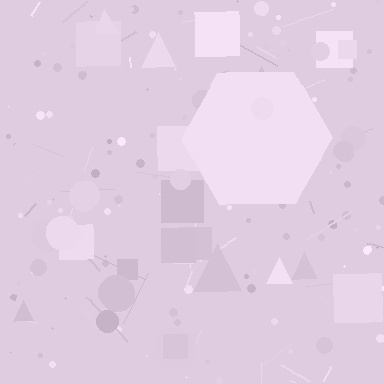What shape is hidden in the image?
A hexagon is hidden in the image.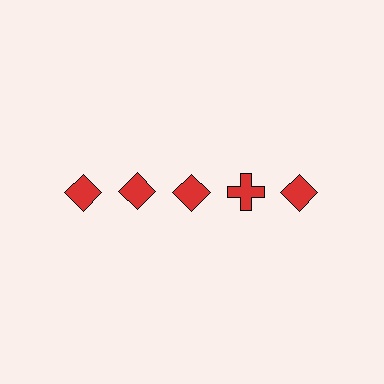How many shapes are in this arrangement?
There are 5 shapes arranged in a grid pattern.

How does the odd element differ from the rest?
It has a different shape: cross instead of diamond.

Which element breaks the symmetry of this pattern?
The red cross in the top row, second from right column breaks the symmetry. All other shapes are red diamonds.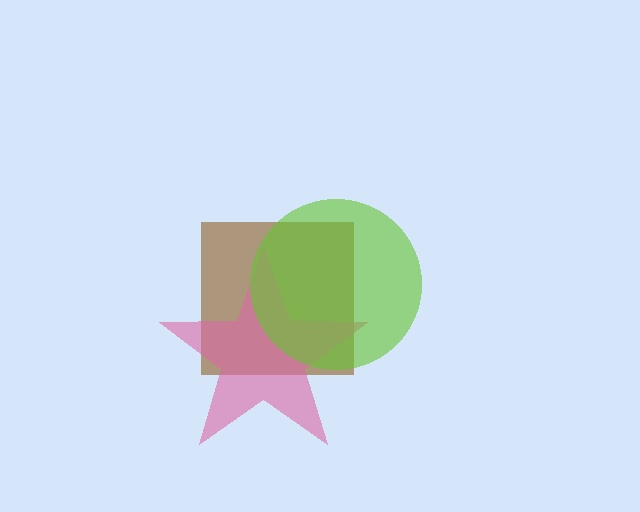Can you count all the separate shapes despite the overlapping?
Yes, there are 3 separate shapes.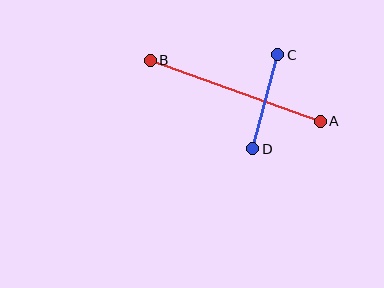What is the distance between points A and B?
The distance is approximately 180 pixels.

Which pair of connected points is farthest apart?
Points A and B are farthest apart.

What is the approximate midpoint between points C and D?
The midpoint is at approximately (265, 102) pixels.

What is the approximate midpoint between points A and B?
The midpoint is at approximately (235, 91) pixels.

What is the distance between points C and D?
The distance is approximately 97 pixels.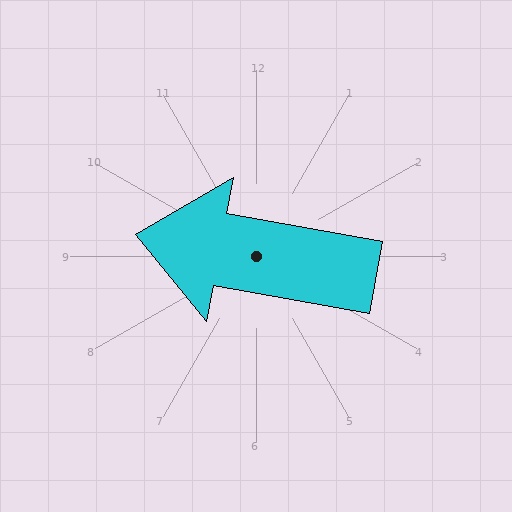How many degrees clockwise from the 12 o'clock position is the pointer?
Approximately 280 degrees.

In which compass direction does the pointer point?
West.